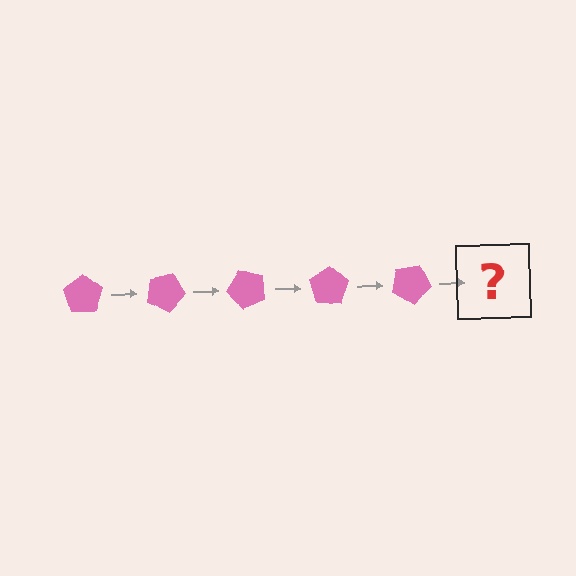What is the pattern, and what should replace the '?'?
The pattern is that the pentagon rotates 25 degrees each step. The '?' should be a pink pentagon rotated 125 degrees.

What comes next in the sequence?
The next element should be a pink pentagon rotated 125 degrees.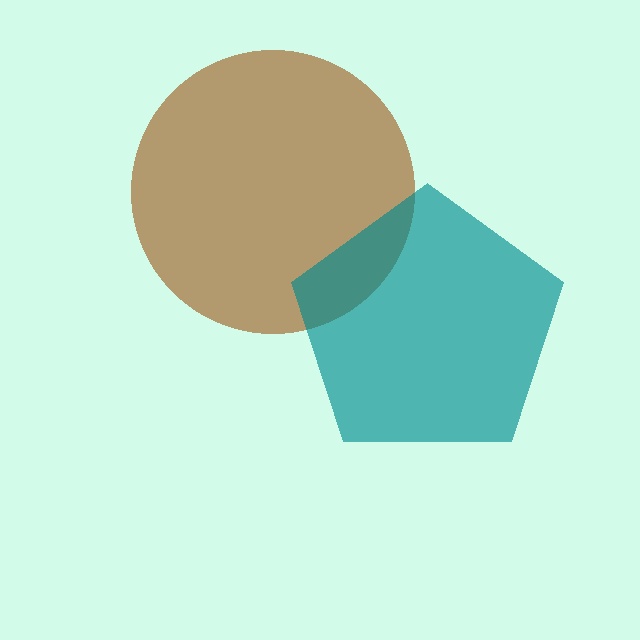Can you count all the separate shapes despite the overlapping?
Yes, there are 2 separate shapes.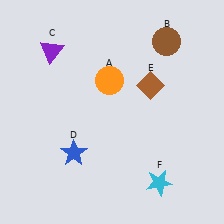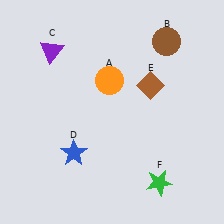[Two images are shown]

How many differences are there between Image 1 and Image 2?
There is 1 difference between the two images.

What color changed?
The star (F) changed from cyan in Image 1 to green in Image 2.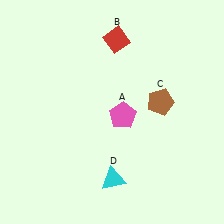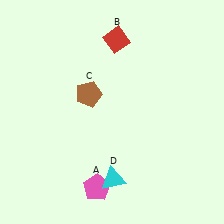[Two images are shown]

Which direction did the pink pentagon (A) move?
The pink pentagon (A) moved down.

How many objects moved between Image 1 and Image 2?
2 objects moved between the two images.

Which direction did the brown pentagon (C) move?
The brown pentagon (C) moved left.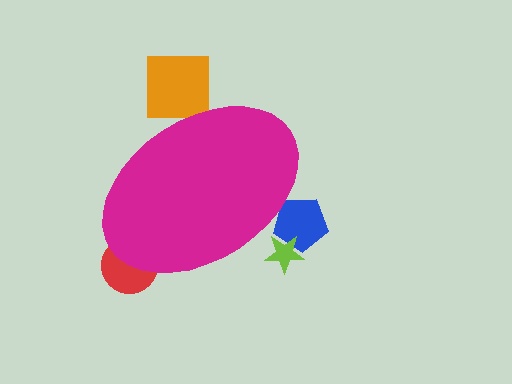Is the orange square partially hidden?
Yes, the orange square is partially hidden behind the magenta ellipse.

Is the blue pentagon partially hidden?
Yes, the blue pentagon is partially hidden behind the magenta ellipse.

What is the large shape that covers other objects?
A magenta ellipse.